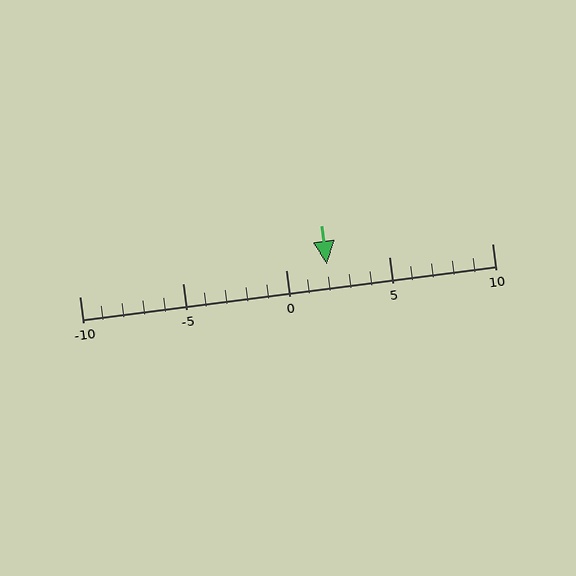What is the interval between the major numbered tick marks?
The major tick marks are spaced 5 units apart.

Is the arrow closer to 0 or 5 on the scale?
The arrow is closer to 0.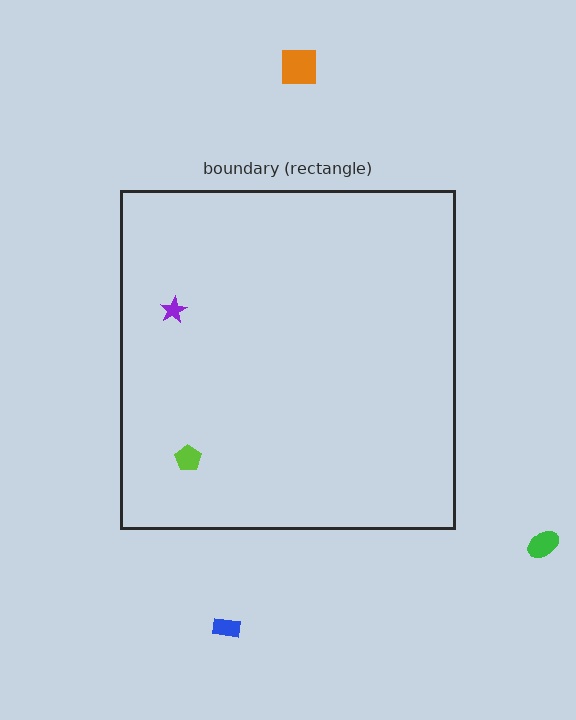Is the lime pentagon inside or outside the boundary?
Inside.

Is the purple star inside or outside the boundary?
Inside.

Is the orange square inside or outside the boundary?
Outside.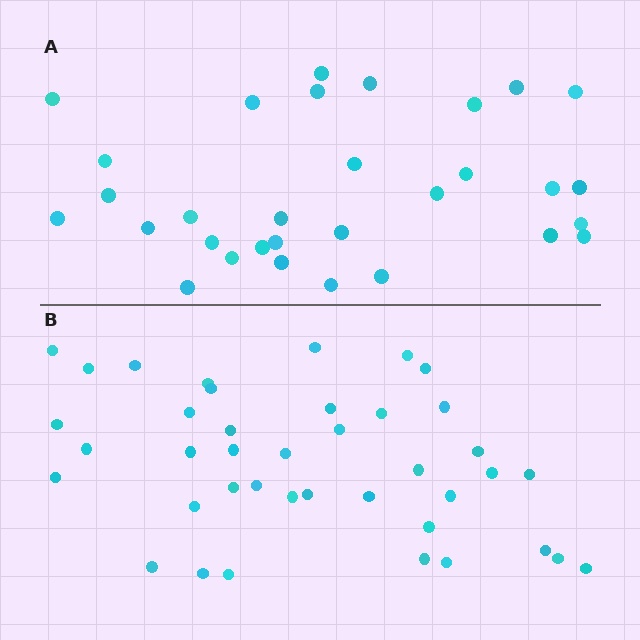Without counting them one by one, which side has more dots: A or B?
Region B (the bottom region) has more dots.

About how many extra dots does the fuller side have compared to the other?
Region B has roughly 8 or so more dots than region A.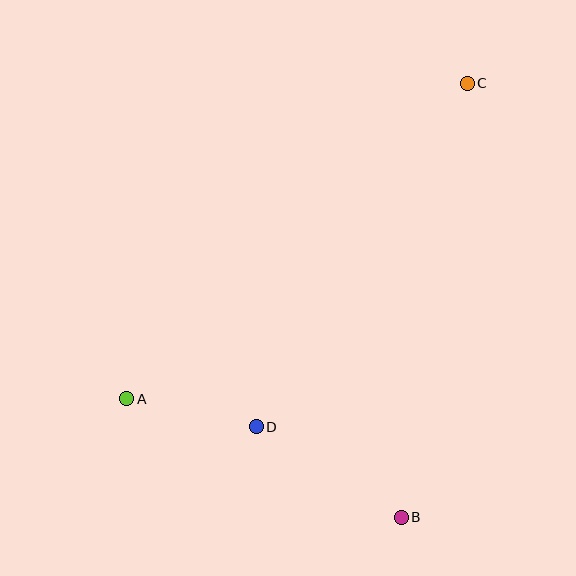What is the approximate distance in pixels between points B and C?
The distance between B and C is approximately 439 pixels.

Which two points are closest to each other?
Points A and D are closest to each other.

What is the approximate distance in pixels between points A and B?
The distance between A and B is approximately 299 pixels.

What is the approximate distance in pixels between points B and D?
The distance between B and D is approximately 171 pixels.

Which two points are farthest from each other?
Points A and C are farthest from each other.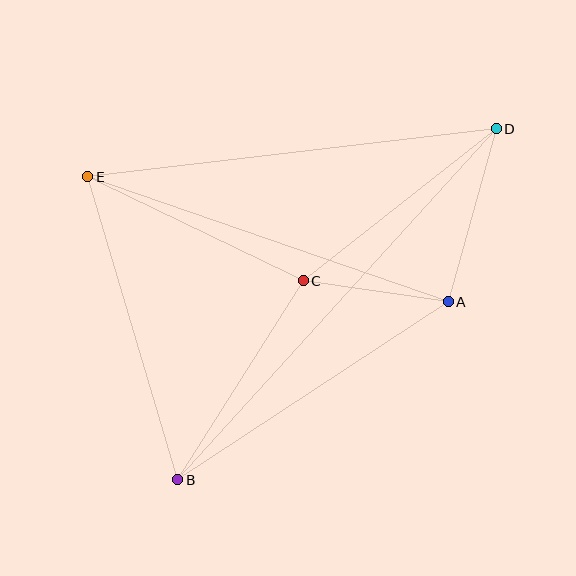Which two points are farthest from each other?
Points B and D are farthest from each other.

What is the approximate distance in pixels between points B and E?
The distance between B and E is approximately 316 pixels.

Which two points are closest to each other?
Points A and C are closest to each other.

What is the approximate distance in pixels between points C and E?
The distance between C and E is approximately 239 pixels.